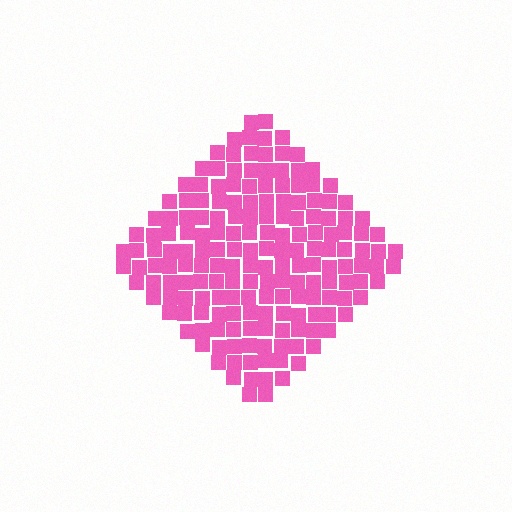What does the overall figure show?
The overall figure shows a diamond.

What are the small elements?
The small elements are squares.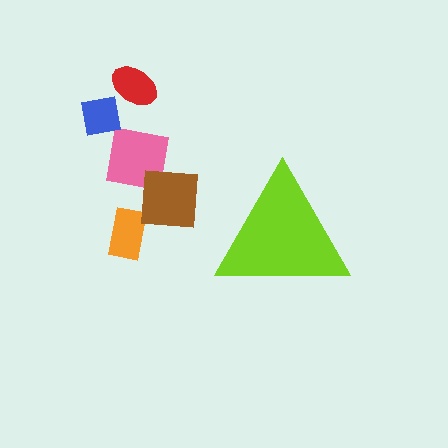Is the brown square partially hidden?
No, the brown square is fully visible.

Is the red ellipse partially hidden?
No, the red ellipse is fully visible.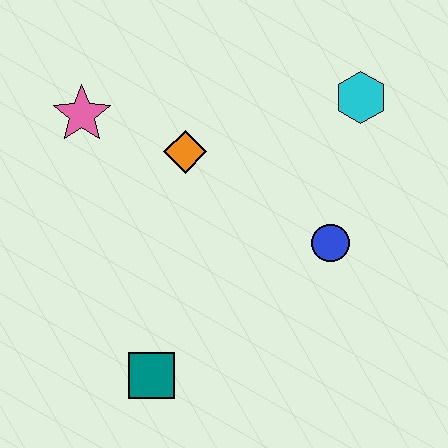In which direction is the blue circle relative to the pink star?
The blue circle is to the right of the pink star.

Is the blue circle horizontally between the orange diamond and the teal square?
No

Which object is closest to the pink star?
The orange diamond is closest to the pink star.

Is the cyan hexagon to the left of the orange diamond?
No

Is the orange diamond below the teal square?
No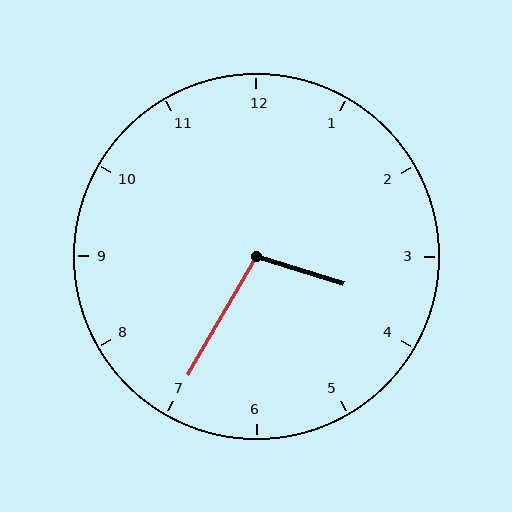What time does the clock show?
3:35.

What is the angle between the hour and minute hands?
Approximately 102 degrees.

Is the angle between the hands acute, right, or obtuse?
It is obtuse.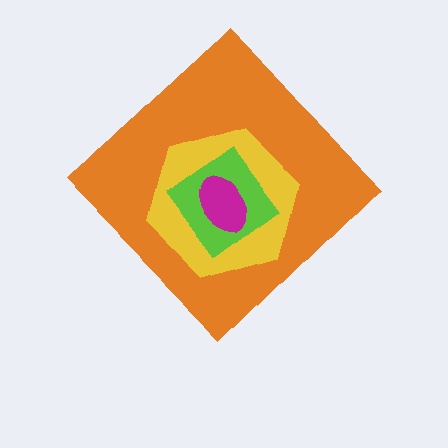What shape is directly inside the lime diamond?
The magenta ellipse.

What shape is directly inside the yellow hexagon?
The lime diamond.